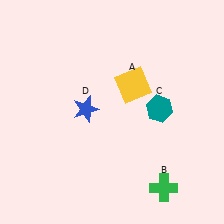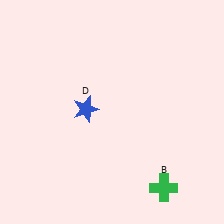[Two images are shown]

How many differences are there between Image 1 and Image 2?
There are 2 differences between the two images.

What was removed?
The teal hexagon (C), the yellow square (A) were removed in Image 2.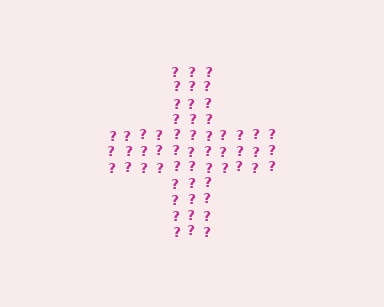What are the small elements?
The small elements are question marks.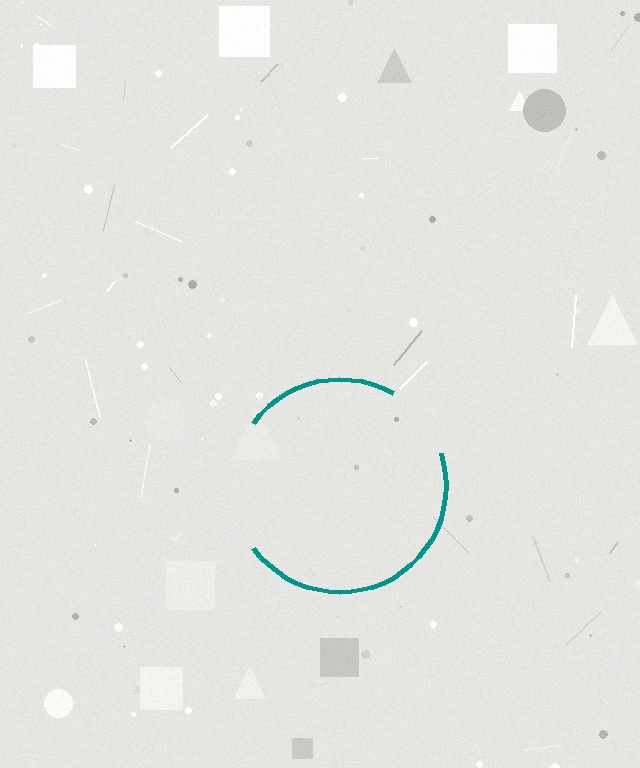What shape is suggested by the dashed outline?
The dashed outline suggests a circle.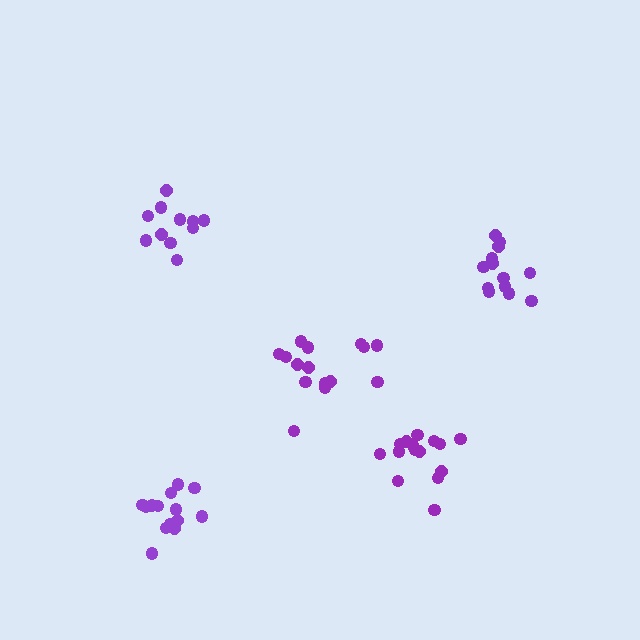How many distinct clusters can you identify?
There are 5 distinct clusters.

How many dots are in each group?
Group 1: 15 dots, Group 2: 11 dots, Group 3: 15 dots, Group 4: 13 dots, Group 5: 14 dots (68 total).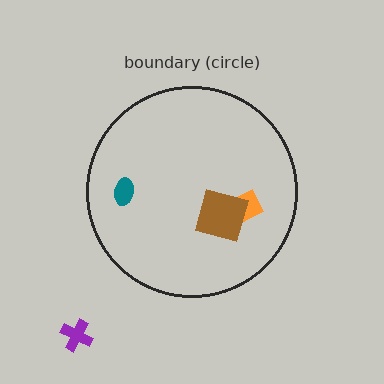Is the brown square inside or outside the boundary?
Inside.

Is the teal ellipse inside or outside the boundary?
Inside.